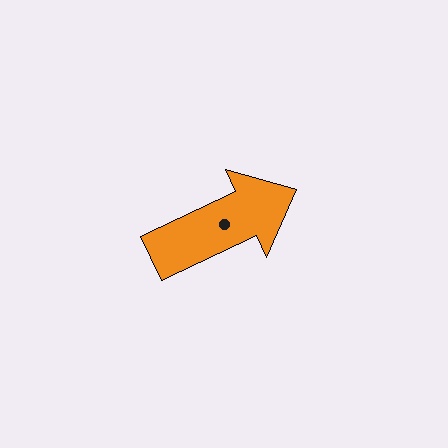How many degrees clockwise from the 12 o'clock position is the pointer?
Approximately 65 degrees.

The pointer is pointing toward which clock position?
Roughly 2 o'clock.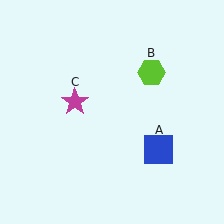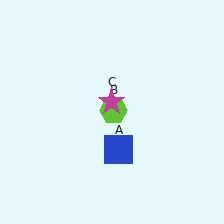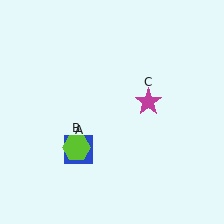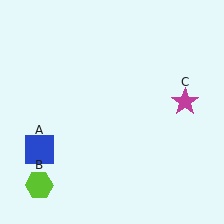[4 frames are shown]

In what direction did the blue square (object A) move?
The blue square (object A) moved left.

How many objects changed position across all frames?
3 objects changed position: blue square (object A), lime hexagon (object B), magenta star (object C).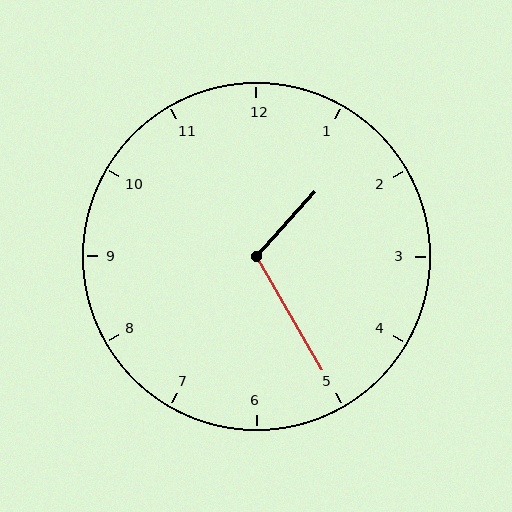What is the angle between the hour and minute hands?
Approximately 108 degrees.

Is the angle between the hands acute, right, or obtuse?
It is obtuse.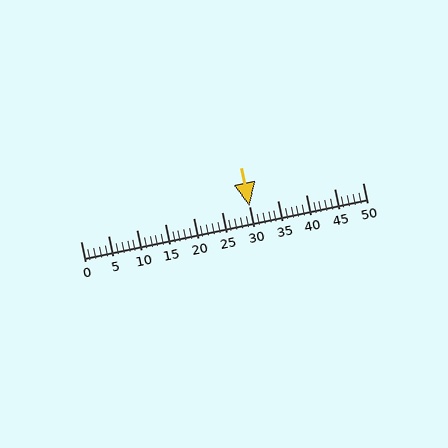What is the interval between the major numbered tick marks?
The major tick marks are spaced 5 units apart.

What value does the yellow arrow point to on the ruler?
The yellow arrow points to approximately 30.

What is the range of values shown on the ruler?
The ruler shows values from 0 to 50.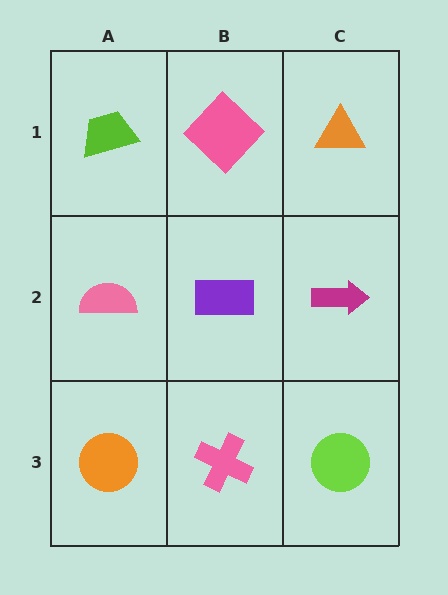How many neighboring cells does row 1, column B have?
3.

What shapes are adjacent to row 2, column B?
A pink diamond (row 1, column B), a pink cross (row 3, column B), a pink semicircle (row 2, column A), a magenta arrow (row 2, column C).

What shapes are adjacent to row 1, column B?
A purple rectangle (row 2, column B), a lime trapezoid (row 1, column A), an orange triangle (row 1, column C).